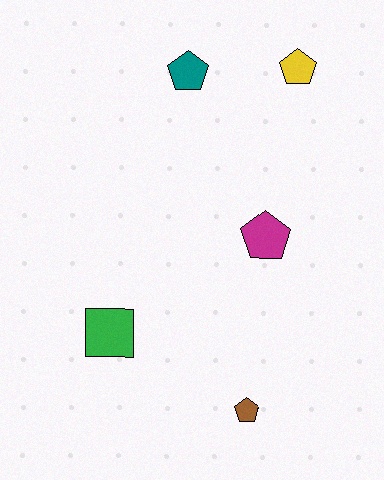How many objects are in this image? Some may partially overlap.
There are 5 objects.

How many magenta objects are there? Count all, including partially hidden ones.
There is 1 magenta object.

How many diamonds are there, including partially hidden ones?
There are no diamonds.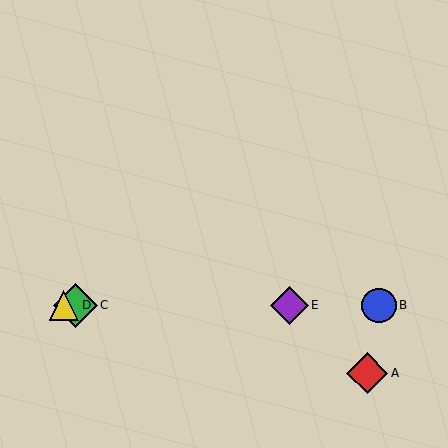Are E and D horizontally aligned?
Yes, both are at y≈305.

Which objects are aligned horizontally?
Objects B, C, D, E are aligned horizontally.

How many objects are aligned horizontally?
4 objects (B, C, D, E) are aligned horizontally.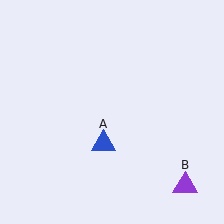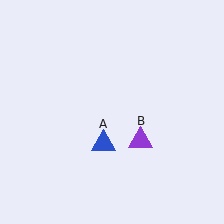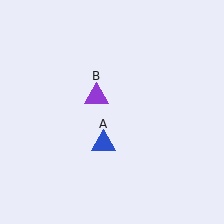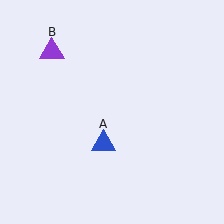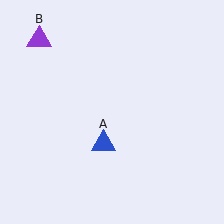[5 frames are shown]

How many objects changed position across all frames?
1 object changed position: purple triangle (object B).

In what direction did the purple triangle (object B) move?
The purple triangle (object B) moved up and to the left.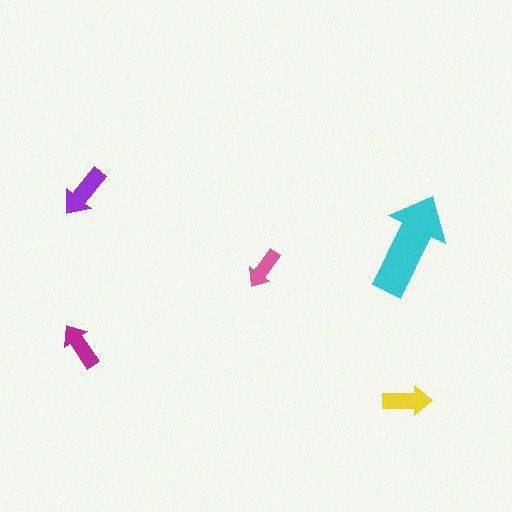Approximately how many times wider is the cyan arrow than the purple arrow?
About 2 times wider.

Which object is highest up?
The purple arrow is topmost.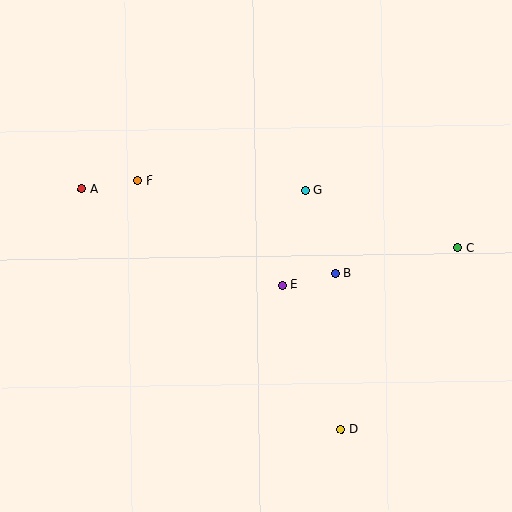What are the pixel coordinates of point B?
Point B is at (335, 273).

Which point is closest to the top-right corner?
Point C is closest to the top-right corner.